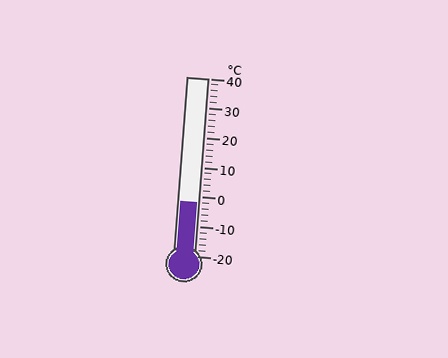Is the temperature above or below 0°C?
The temperature is below 0°C.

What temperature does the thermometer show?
The thermometer shows approximately -2°C.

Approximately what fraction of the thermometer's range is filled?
The thermometer is filled to approximately 30% of its range.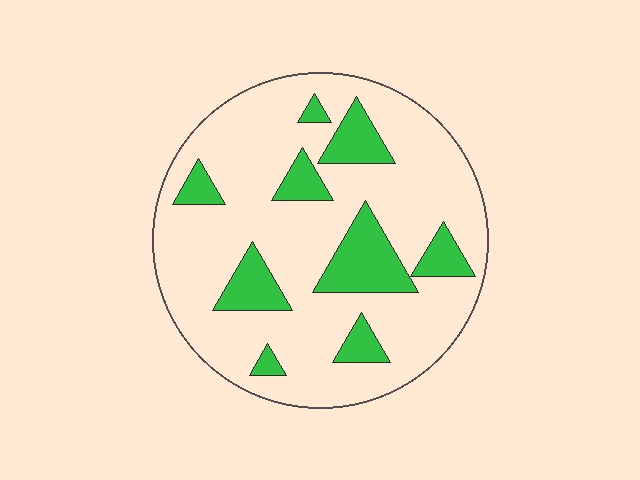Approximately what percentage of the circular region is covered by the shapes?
Approximately 20%.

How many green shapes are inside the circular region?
9.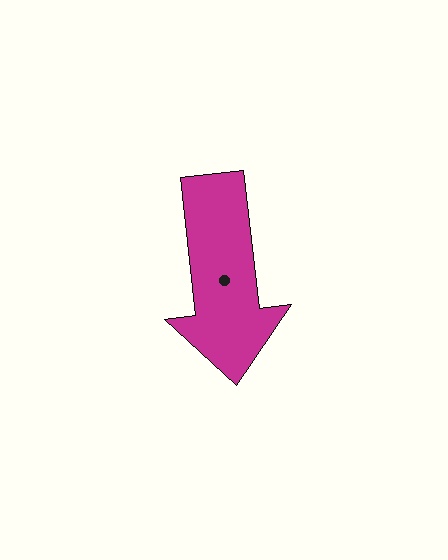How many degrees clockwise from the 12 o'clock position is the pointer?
Approximately 173 degrees.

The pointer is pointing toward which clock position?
Roughly 6 o'clock.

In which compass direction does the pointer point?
South.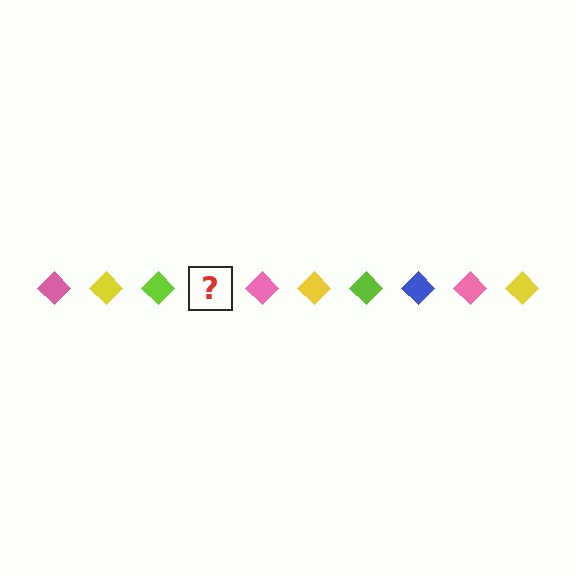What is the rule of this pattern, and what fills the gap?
The rule is that the pattern cycles through pink, yellow, lime, blue diamonds. The gap should be filled with a blue diamond.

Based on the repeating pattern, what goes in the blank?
The blank should be a blue diamond.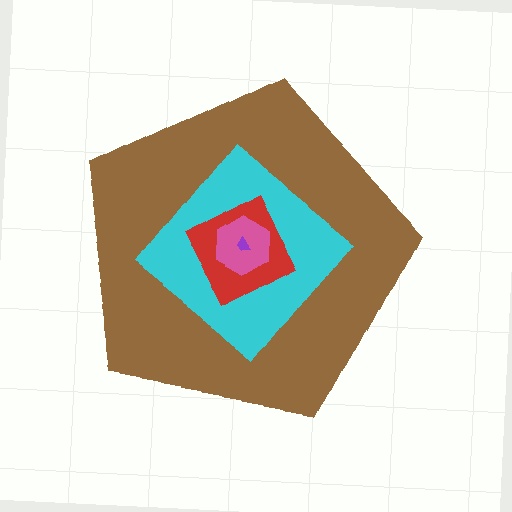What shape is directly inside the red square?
The pink hexagon.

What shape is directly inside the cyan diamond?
The red square.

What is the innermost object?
The purple trapezoid.